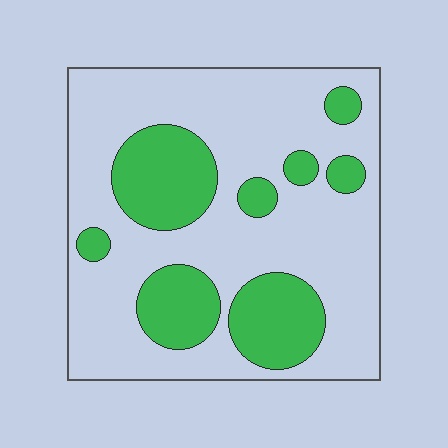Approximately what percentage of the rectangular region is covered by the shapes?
Approximately 30%.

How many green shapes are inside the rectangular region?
8.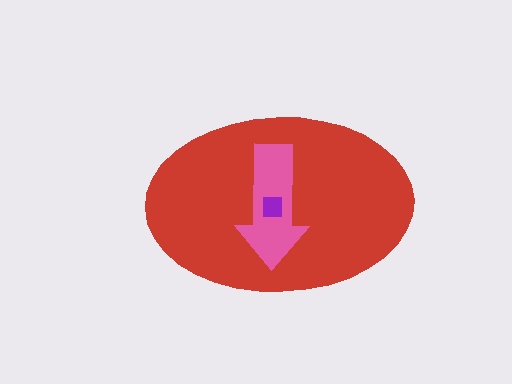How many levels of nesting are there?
3.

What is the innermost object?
The purple square.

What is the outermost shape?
The red ellipse.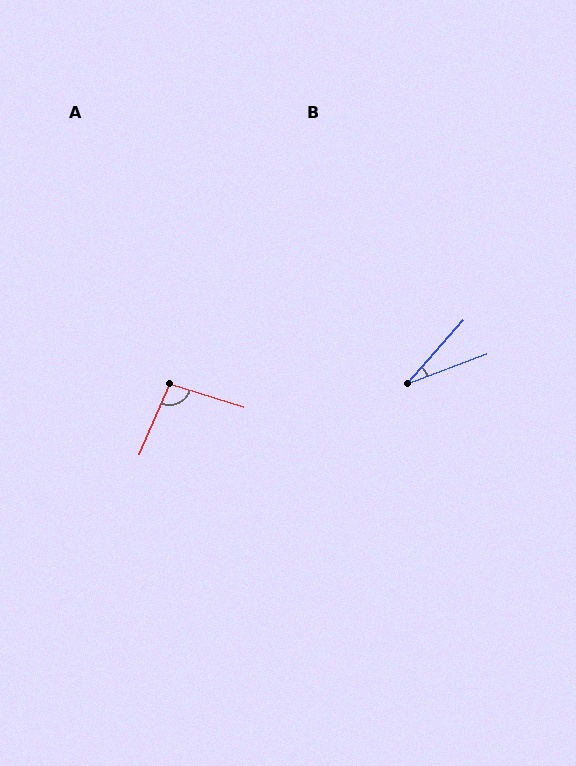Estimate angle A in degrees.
Approximately 96 degrees.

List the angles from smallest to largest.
B (28°), A (96°).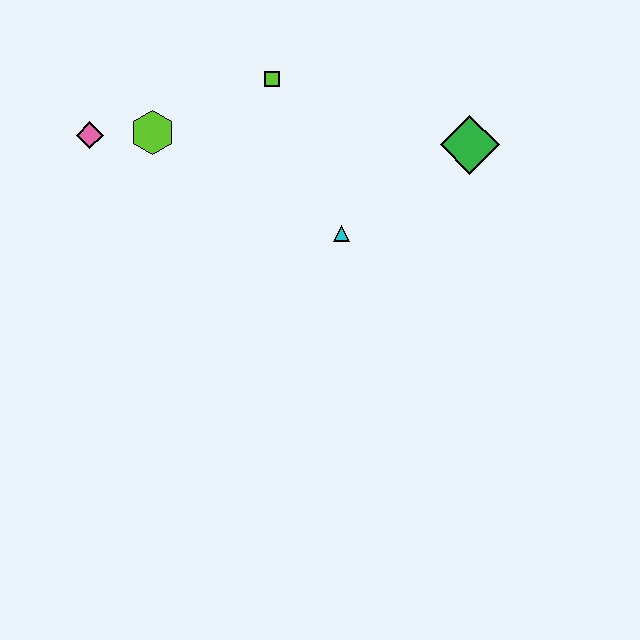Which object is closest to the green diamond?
The cyan triangle is closest to the green diamond.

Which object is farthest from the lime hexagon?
The green diamond is farthest from the lime hexagon.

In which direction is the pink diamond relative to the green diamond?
The pink diamond is to the left of the green diamond.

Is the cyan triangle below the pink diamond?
Yes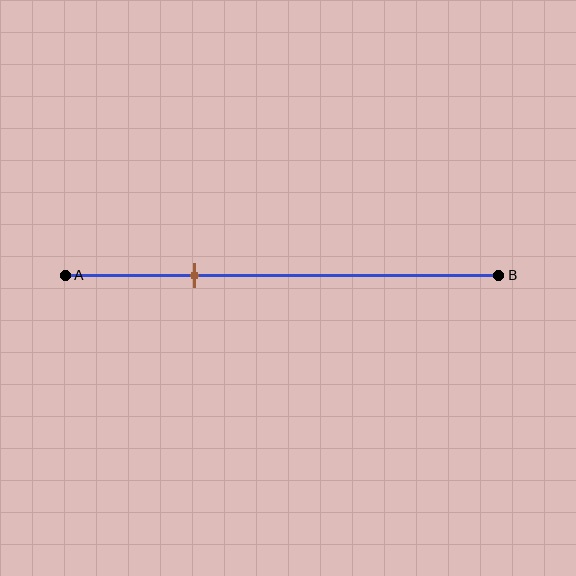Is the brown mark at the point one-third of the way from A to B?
No, the mark is at about 30% from A, not at the 33% one-third point.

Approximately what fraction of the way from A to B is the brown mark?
The brown mark is approximately 30% of the way from A to B.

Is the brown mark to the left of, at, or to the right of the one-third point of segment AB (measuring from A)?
The brown mark is to the left of the one-third point of segment AB.